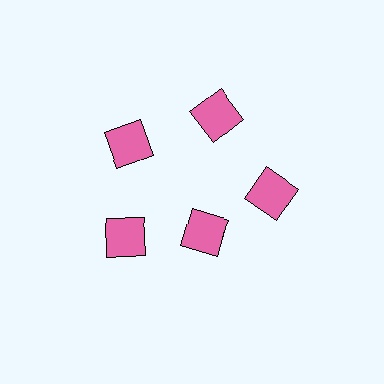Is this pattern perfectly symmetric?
No. The 5 pink squares are arranged in a ring, but one element near the 5 o'clock position is pulled inward toward the center, breaking the 5-fold rotational symmetry.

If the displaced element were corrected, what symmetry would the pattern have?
It would have 5-fold rotational symmetry — the pattern would map onto itself every 72 degrees.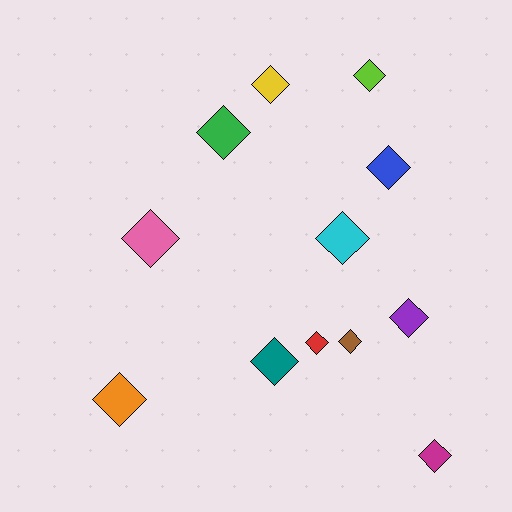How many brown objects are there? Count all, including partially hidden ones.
There is 1 brown object.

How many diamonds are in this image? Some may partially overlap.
There are 12 diamonds.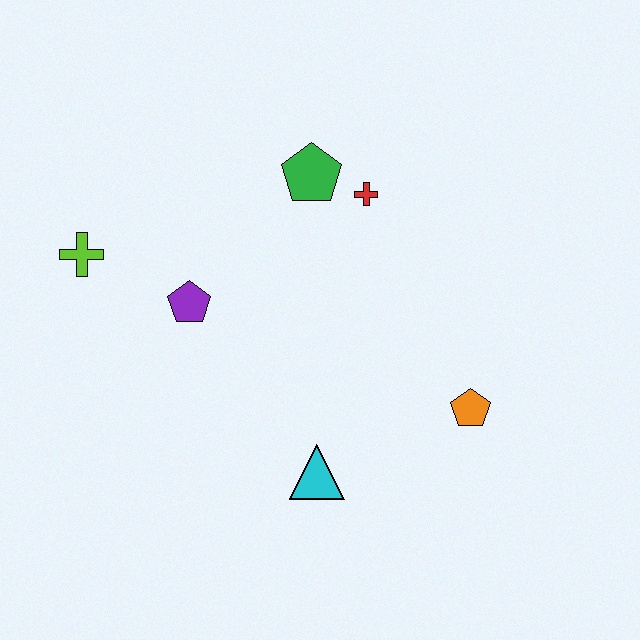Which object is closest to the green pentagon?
The red cross is closest to the green pentagon.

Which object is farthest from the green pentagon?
The cyan triangle is farthest from the green pentagon.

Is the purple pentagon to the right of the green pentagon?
No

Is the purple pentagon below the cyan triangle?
No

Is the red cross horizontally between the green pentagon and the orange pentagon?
Yes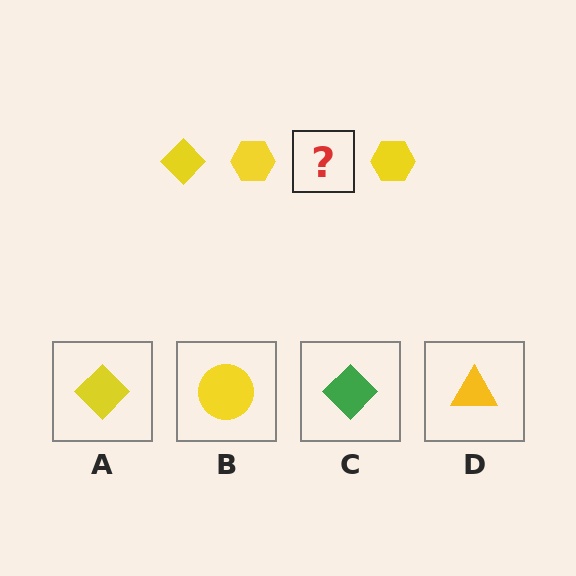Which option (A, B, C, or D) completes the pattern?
A.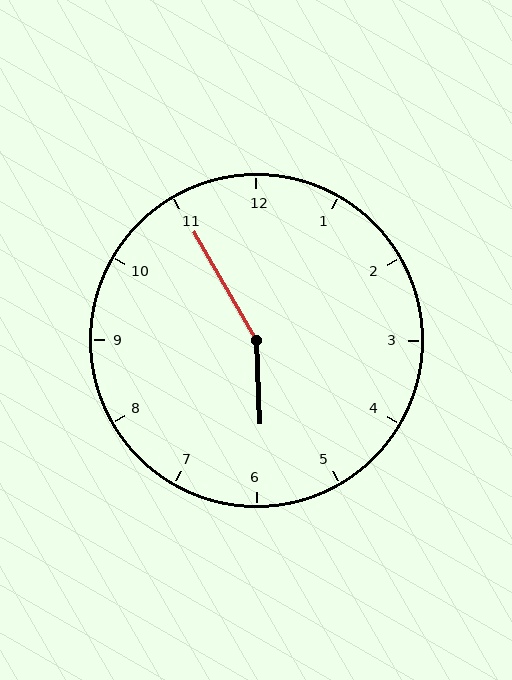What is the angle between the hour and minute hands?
Approximately 152 degrees.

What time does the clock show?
5:55.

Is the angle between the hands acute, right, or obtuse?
It is obtuse.